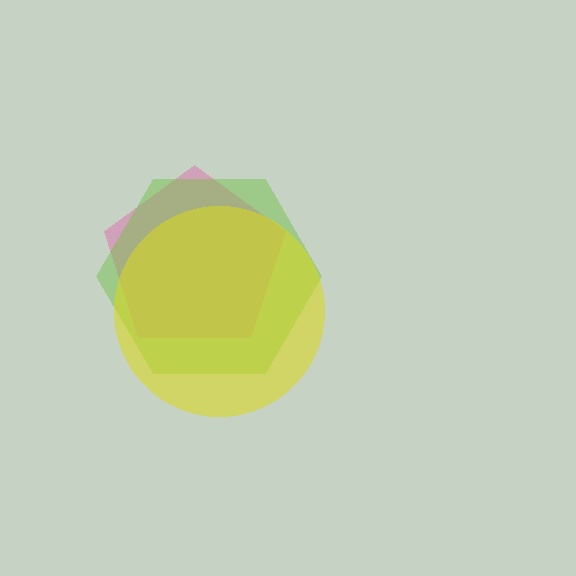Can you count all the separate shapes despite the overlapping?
Yes, there are 3 separate shapes.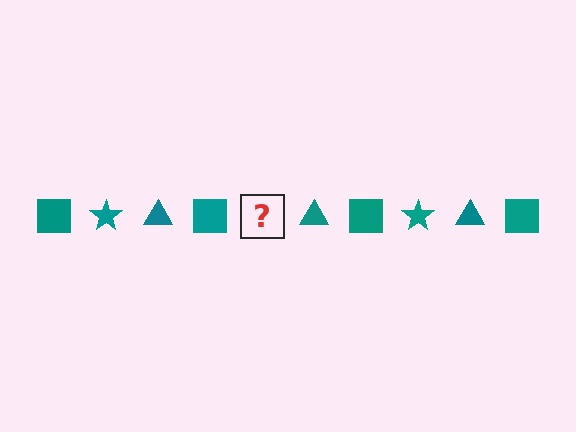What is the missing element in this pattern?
The missing element is a teal star.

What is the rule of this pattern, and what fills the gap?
The rule is that the pattern cycles through square, star, triangle shapes in teal. The gap should be filled with a teal star.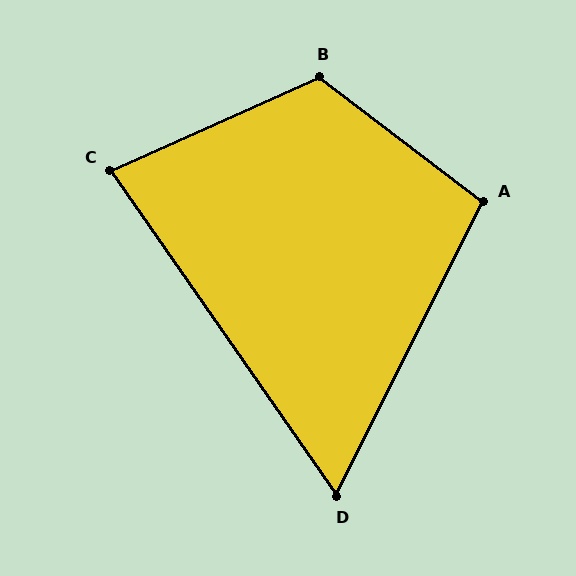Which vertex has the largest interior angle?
B, at approximately 119 degrees.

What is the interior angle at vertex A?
Approximately 101 degrees (obtuse).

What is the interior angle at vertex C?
Approximately 79 degrees (acute).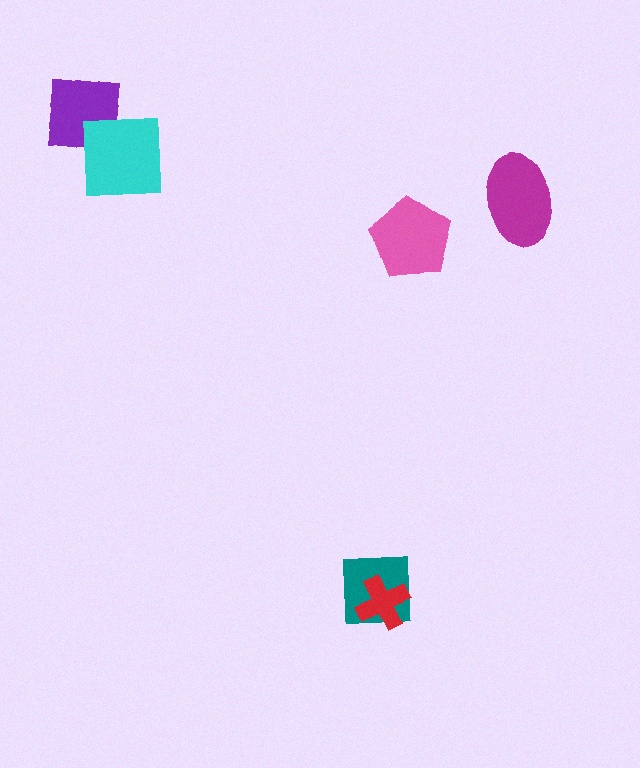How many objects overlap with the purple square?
1 object overlaps with the purple square.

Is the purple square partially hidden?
Yes, it is partially covered by another shape.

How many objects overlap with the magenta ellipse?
0 objects overlap with the magenta ellipse.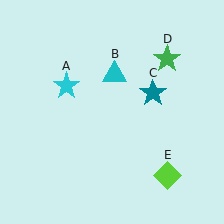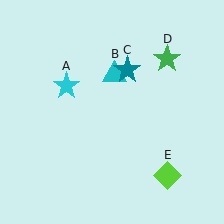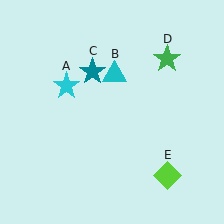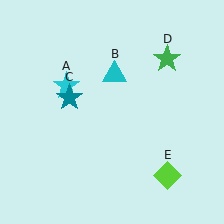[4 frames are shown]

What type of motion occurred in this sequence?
The teal star (object C) rotated counterclockwise around the center of the scene.